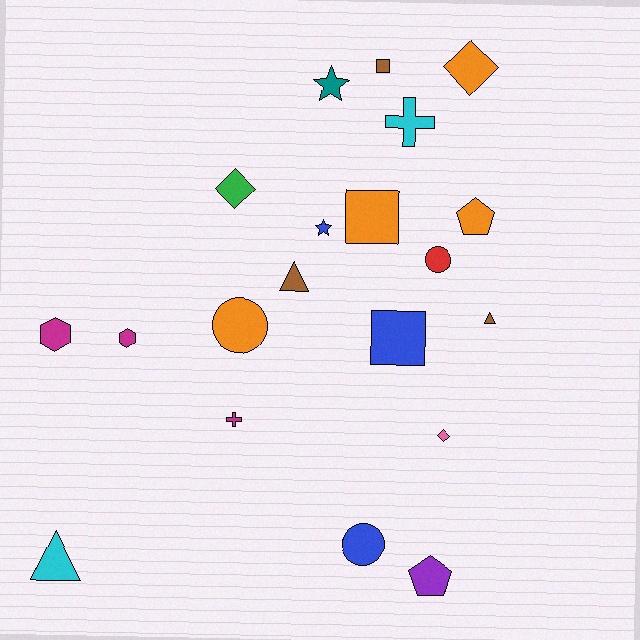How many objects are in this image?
There are 20 objects.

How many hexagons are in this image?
There are 2 hexagons.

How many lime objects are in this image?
There are no lime objects.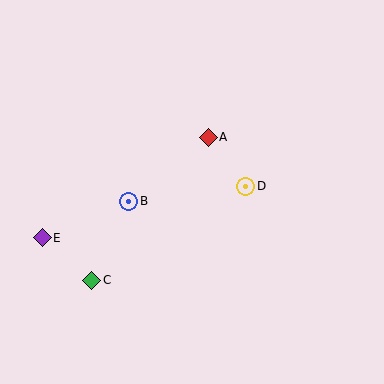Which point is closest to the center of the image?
Point D at (246, 186) is closest to the center.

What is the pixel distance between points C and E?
The distance between C and E is 65 pixels.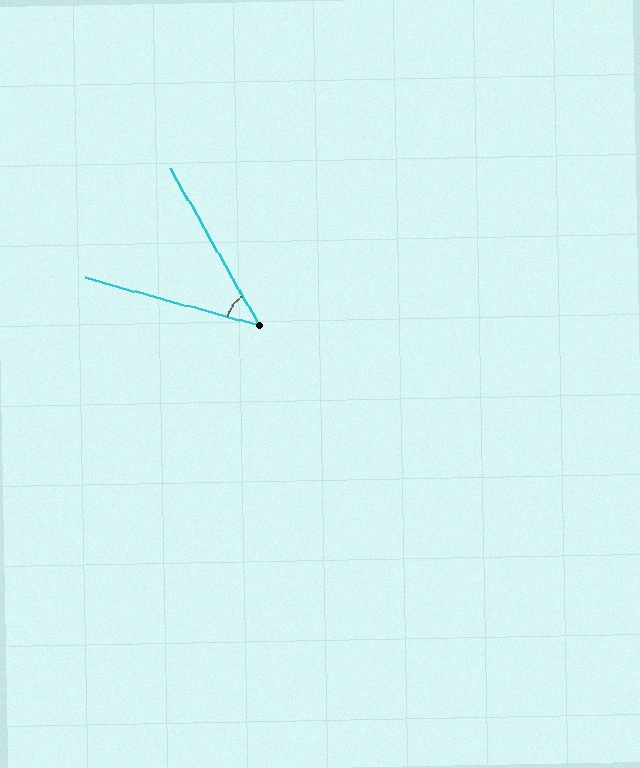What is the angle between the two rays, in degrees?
Approximately 45 degrees.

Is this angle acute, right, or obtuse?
It is acute.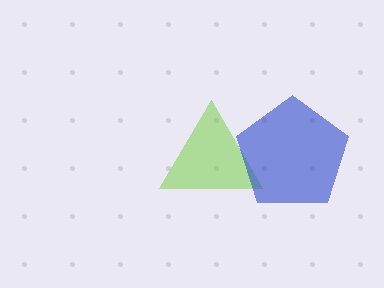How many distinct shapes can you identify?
There are 2 distinct shapes: a lime triangle, a blue pentagon.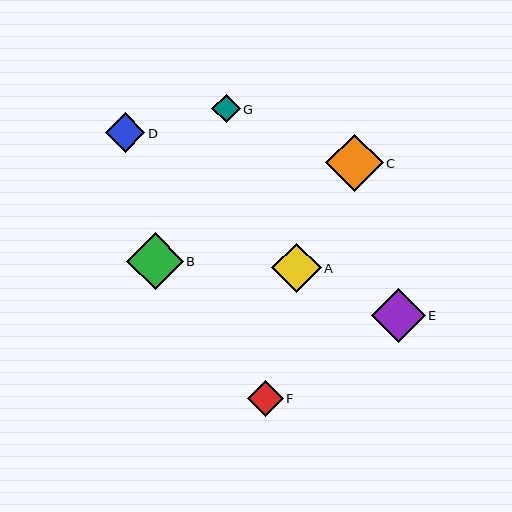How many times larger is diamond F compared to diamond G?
Diamond F is approximately 1.3 times the size of diamond G.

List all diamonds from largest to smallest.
From largest to smallest: C, B, E, A, D, F, G.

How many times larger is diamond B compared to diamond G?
Diamond B is approximately 2.0 times the size of diamond G.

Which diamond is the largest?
Diamond C is the largest with a size of approximately 57 pixels.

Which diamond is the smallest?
Diamond G is the smallest with a size of approximately 28 pixels.